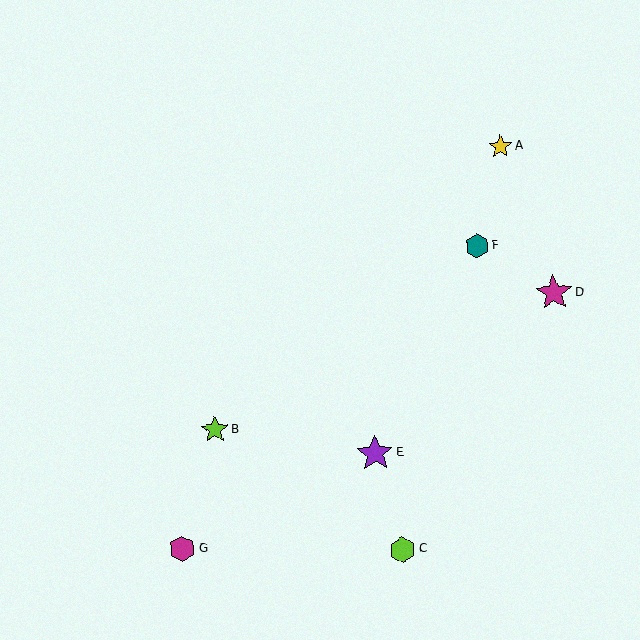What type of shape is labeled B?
Shape B is a lime star.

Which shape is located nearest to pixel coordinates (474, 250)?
The teal hexagon (labeled F) at (477, 246) is nearest to that location.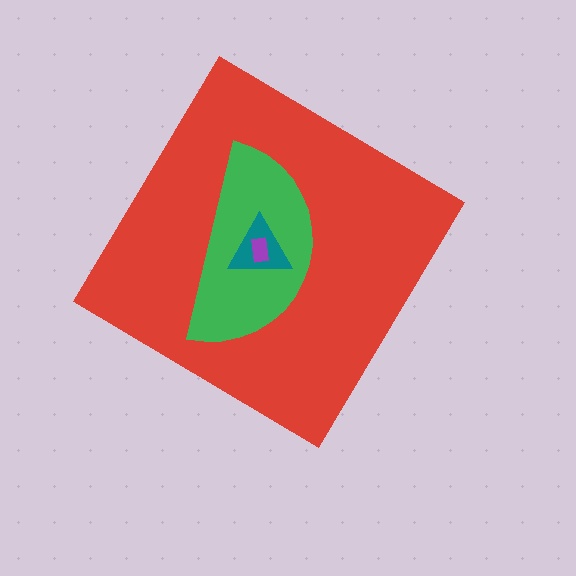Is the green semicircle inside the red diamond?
Yes.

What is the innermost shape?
The purple rectangle.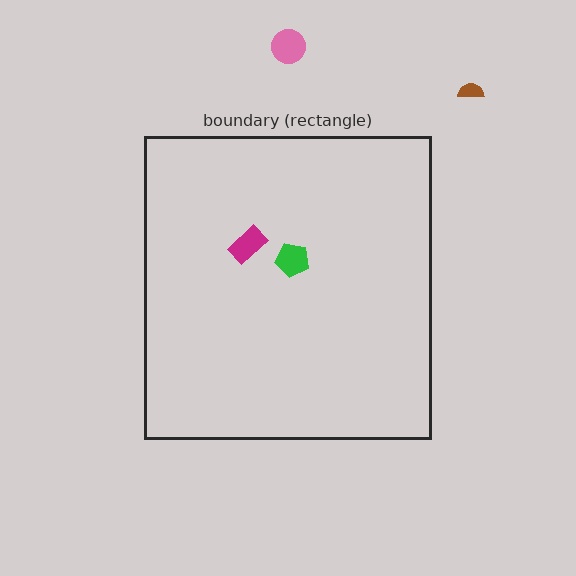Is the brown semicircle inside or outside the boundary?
Outside.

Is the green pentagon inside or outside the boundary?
Inside.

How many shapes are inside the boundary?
2 inside, 2 outside.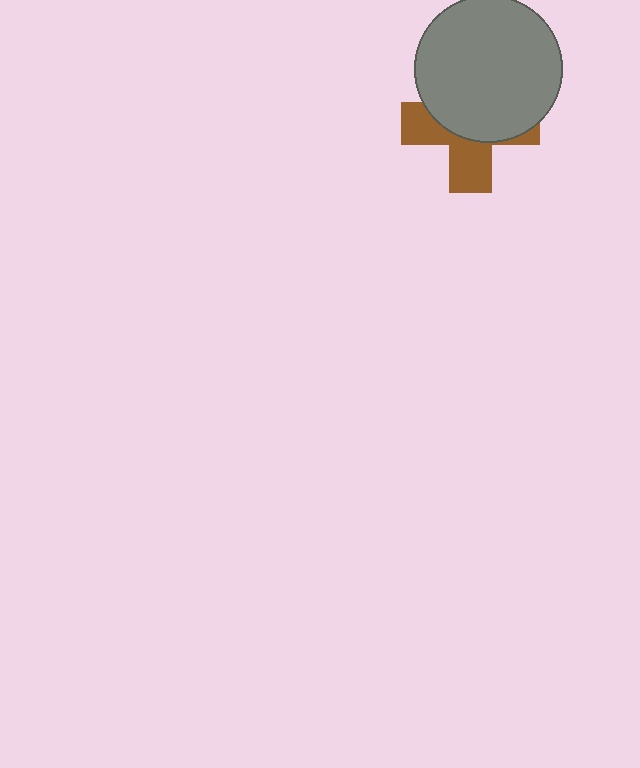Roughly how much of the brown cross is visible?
A small part of it is visible (roughly 42%).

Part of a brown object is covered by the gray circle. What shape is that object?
It is a cross.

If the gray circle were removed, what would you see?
You would see the complete brown cross.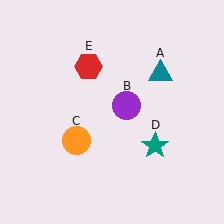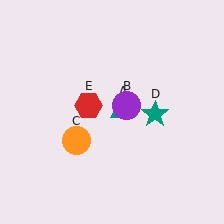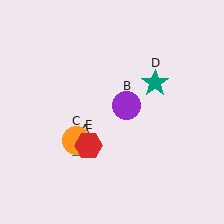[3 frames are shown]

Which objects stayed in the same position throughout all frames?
Purple circle (object B) and orange circle (object C) remained stationary.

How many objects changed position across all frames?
3 objects changed position: teal triangle (object A), teal star (object D), red hexagon (object E).